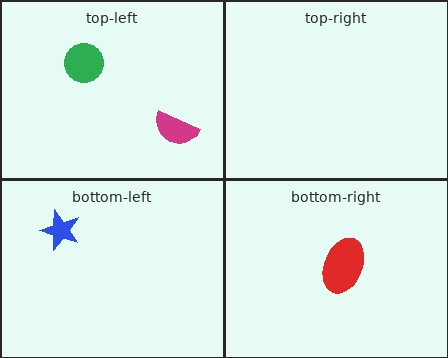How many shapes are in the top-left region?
2.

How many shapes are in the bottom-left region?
1.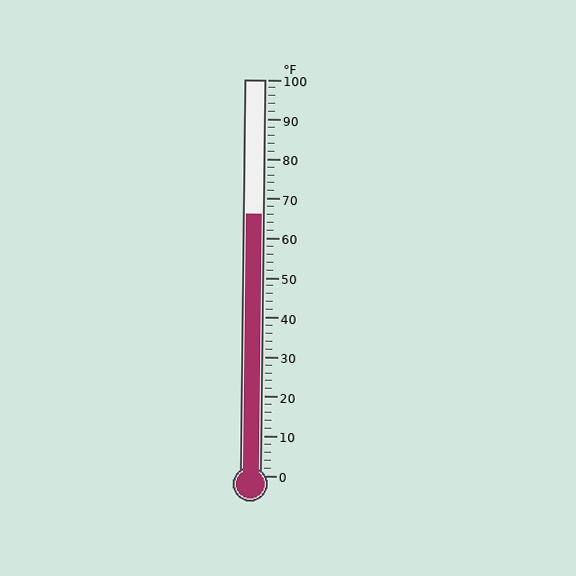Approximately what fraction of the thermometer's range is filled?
The thermometer is filled to approximately 65% of its range.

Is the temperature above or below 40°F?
The temperature is above 40°F.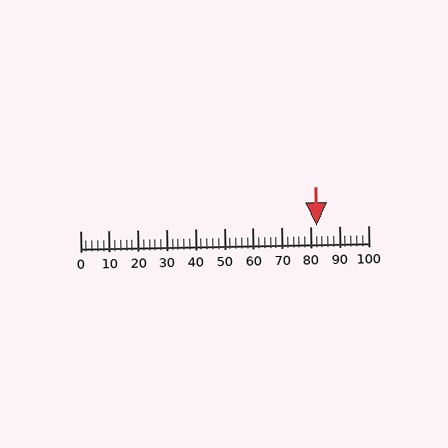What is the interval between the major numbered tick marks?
The major tick marks are spaced 10 units apart.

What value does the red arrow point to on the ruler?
The red arrow points to approximately 82.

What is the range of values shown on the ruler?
The ruler shows values from 0 to 100.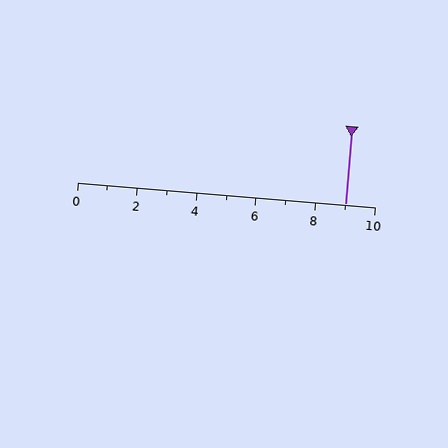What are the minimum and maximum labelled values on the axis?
The axis runs from 0 to 10.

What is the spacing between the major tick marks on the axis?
The major ticks are spaced 2 apart.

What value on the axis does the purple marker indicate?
The marker indicates approximately 9.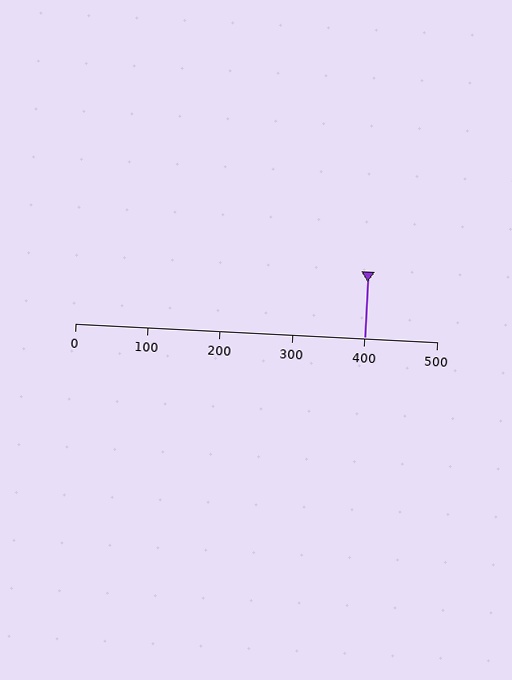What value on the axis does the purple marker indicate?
The marker indicates approximately 400.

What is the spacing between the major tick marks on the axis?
The major ticks are spaced 100 apart.